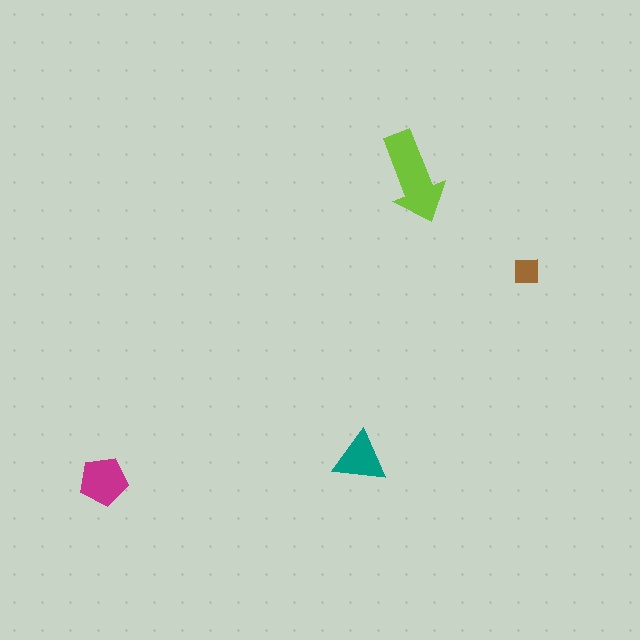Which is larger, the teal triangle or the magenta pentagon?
The magenta pentagon.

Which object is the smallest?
The brown square.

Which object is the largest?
The lime arrow.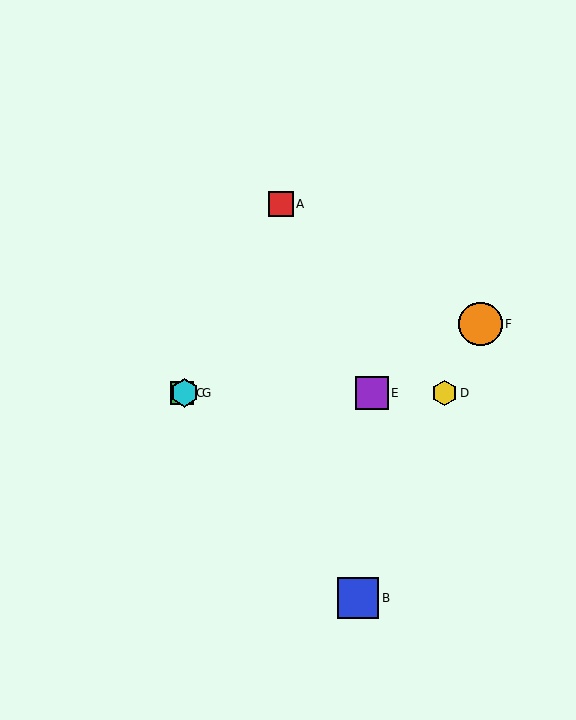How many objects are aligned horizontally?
4 objects (C, D, E, G) are aligned horizontally.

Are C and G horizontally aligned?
Yes, both are at y≈393.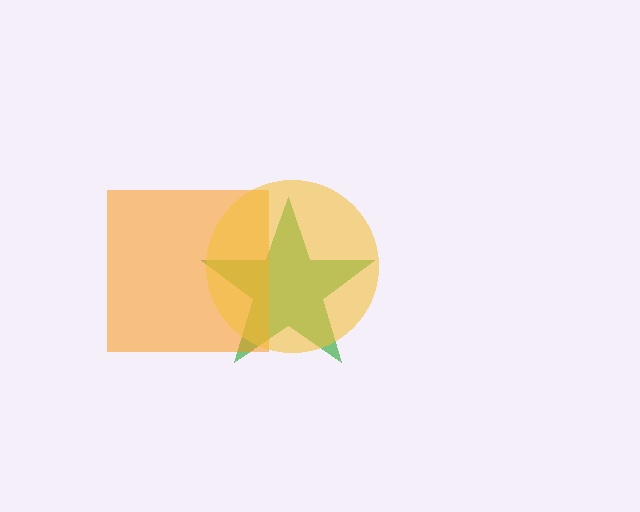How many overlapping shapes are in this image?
There are 3 overlapping shapes in the image.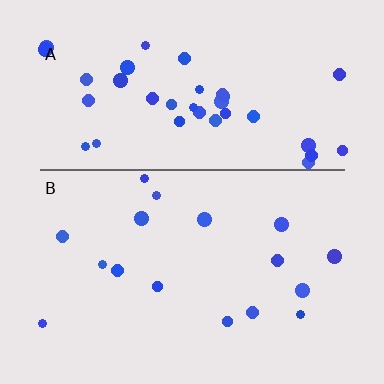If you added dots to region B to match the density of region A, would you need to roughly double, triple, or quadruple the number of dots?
Approximately double.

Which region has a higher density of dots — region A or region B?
A (the top).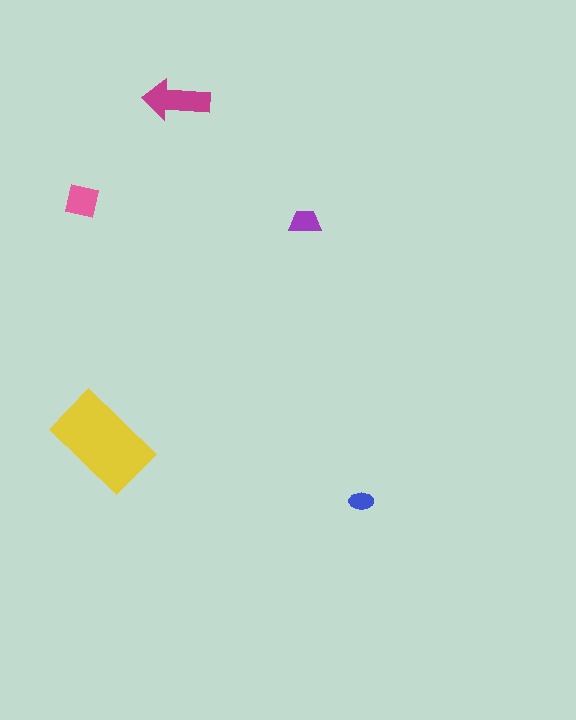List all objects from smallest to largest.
The blue ellipse, the purple trapezoid, the pink square, the magenta arrow, the yellow rectangle.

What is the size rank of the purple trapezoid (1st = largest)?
4th.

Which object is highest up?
The magenta arrow is topmost.